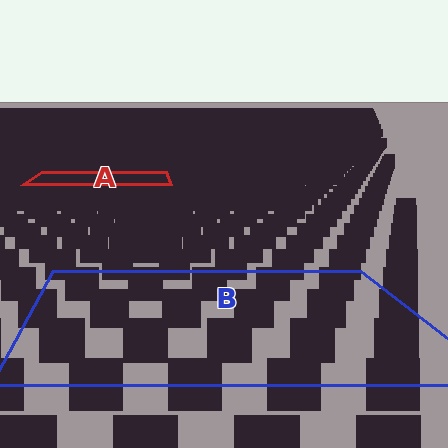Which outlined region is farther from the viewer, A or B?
Region A is farther from the viewer — the texture elements inside it appear smaller and more densely packed.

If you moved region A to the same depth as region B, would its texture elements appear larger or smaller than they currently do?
They would appear larger. At a closer depth, the same texture elements are projected at a bigger on-screen size.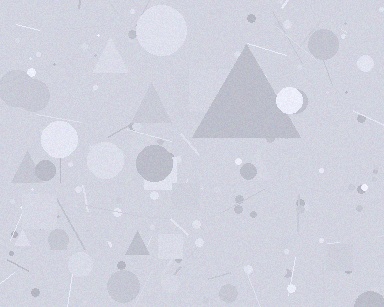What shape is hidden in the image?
A triangle is hidden in the image.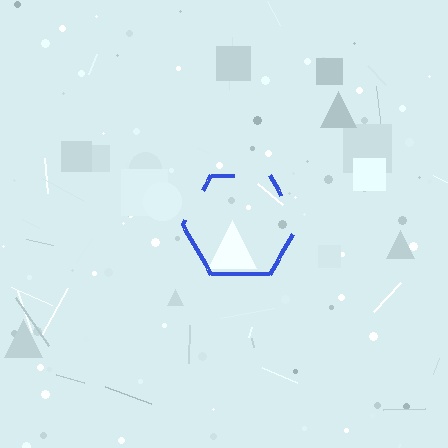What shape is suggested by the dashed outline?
The dashed outline suggests a hexagon.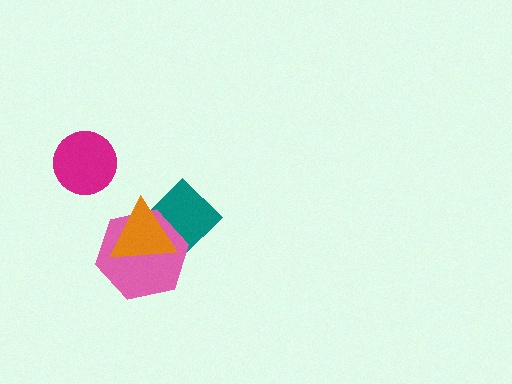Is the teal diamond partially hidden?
Yes, it is partially covered by another shape.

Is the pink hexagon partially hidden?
Yes, it is partially covered by another shape.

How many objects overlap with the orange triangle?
2 objects overlap with the orange triangle.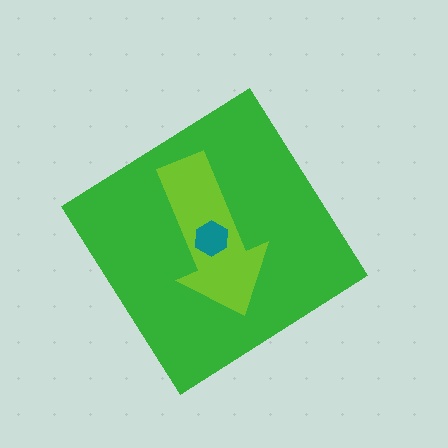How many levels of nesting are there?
3.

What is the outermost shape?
The green diamond.